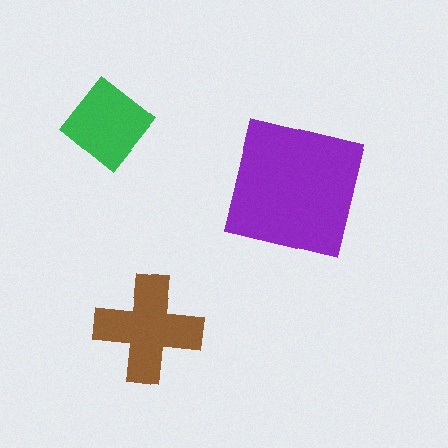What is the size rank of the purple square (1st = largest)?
1st.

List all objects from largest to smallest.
The purple square, the brown cross, the green diamond.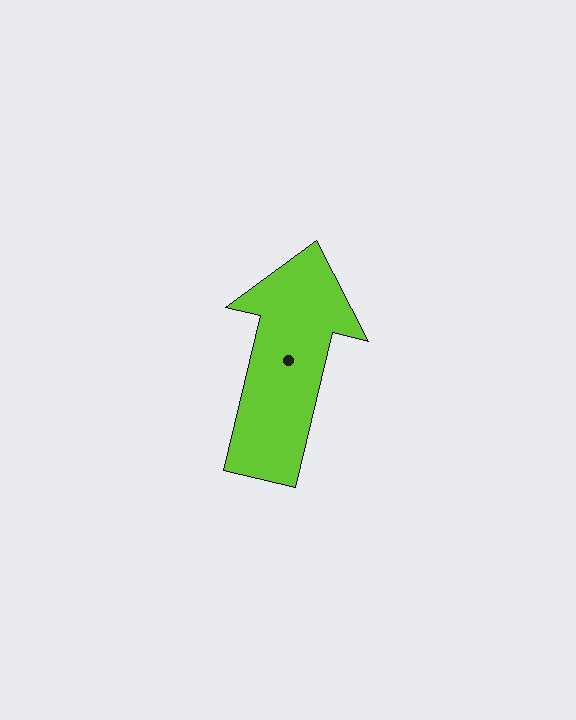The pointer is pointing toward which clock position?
Roughly 12 o'clock.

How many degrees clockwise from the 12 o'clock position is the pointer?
Approximately 13 degrees.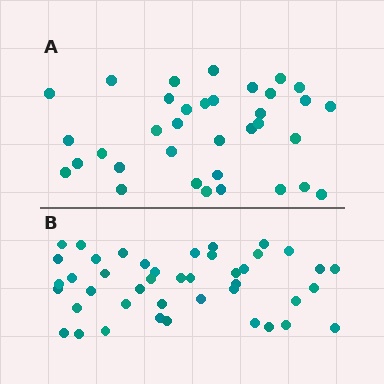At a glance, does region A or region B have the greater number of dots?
Region B (the bottom region) has more dots.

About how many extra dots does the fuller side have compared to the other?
Region B has roughly 8 or so more dots than region A.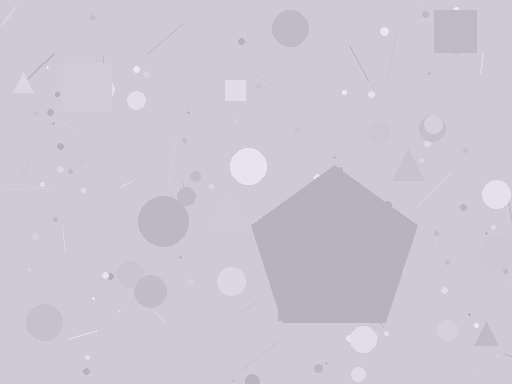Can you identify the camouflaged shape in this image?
The camouflaged shape is a pentagon.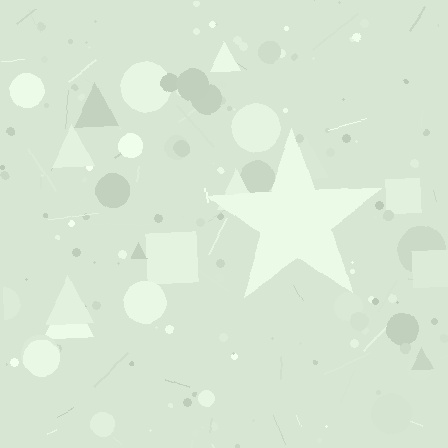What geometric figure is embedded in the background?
A star is embedded in the background.